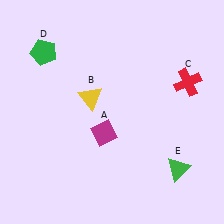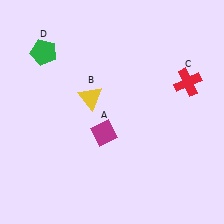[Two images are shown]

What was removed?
The green triangle (E) was removed in Image 2.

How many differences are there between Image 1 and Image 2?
There is 1 difference between the two images.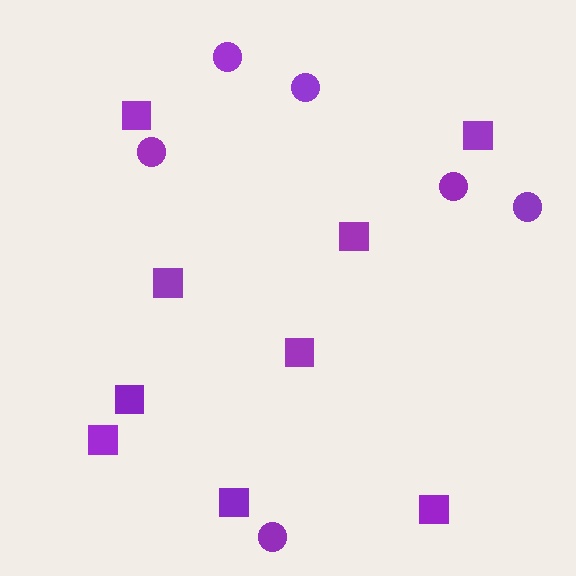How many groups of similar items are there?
There are 2 groups: one group of squares (9) and one group of circles (6).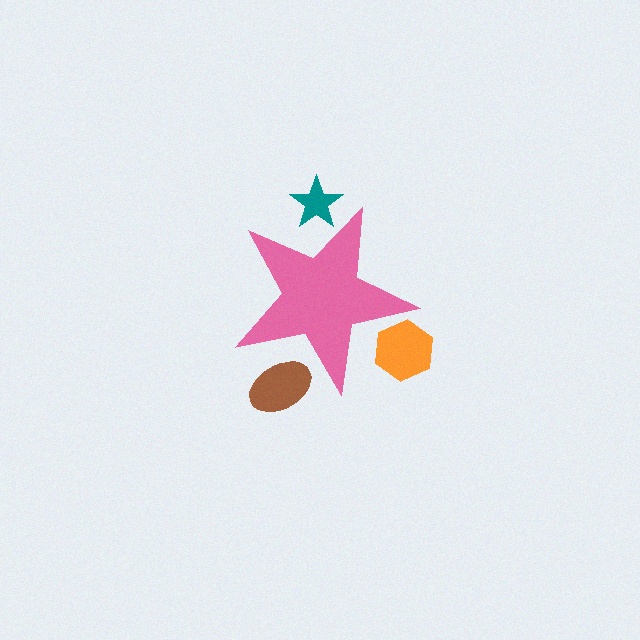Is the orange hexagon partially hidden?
Yes, the orange hexagon is partially hidden behind the pink star.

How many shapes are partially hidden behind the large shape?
3 shapes are partially hidden.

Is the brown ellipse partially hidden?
Yes, the brown ellipse is partially hidden behind the pink star.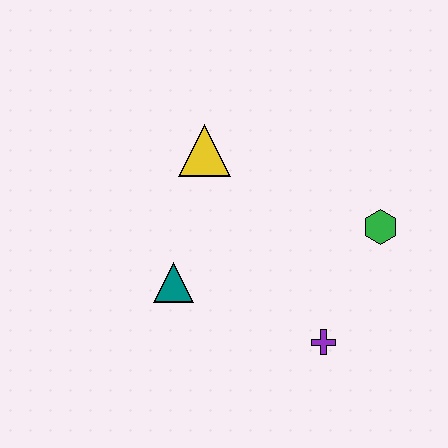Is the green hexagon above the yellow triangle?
No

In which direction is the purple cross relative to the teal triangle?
The purple cross is to the right of the teal triangle.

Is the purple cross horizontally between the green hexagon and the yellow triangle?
Yes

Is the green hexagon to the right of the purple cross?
Yes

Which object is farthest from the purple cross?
The yellow triangle is farthest from the purple cross.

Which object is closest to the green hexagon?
The purple cross is closest to the green hexagon.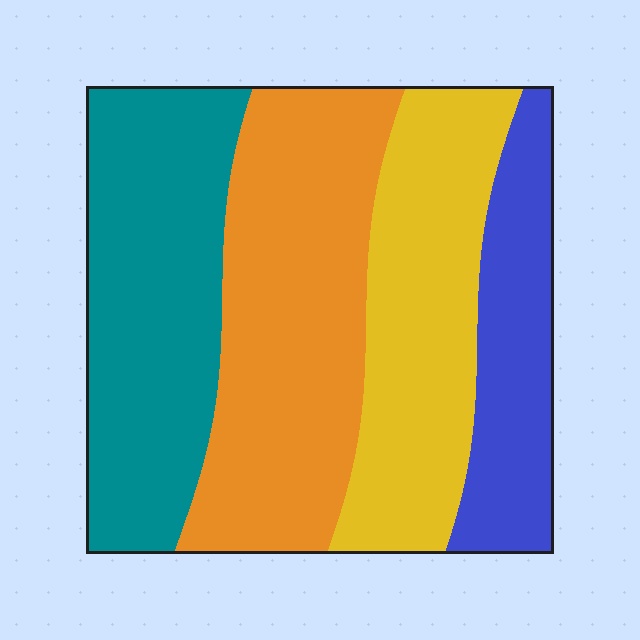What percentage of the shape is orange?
Orange takes up between a sixth and a third of the shape.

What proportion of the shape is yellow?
Yellow covers 24% of the shape.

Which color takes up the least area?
Blue, at roughly 15%.